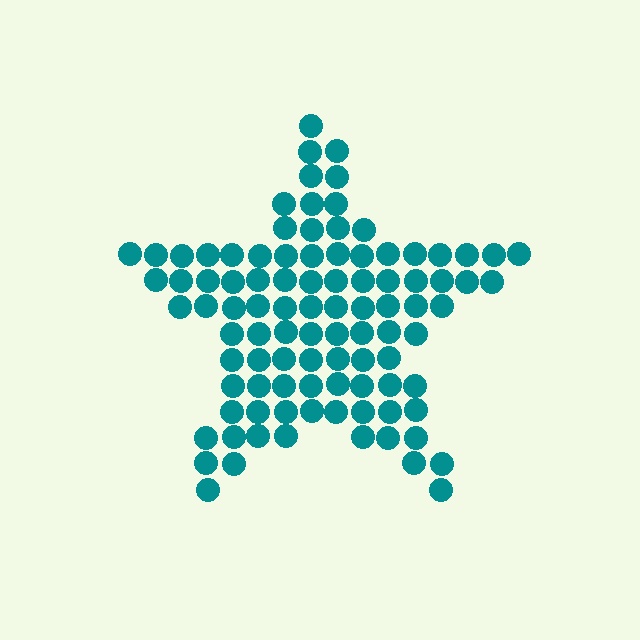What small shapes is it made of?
It is made of small circles.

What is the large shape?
The large shape is a star.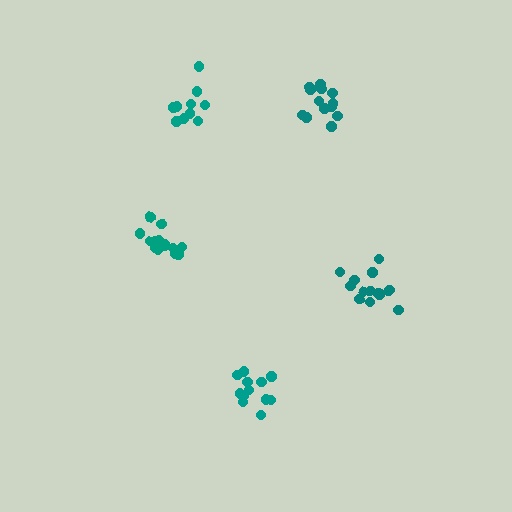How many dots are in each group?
Group 1: 12 dots, Group 2: 13 dots, Group 3: 15 dots, Group 4: 14 dots, Group 5: 10 dots (64 total).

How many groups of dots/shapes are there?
There are 5 groups.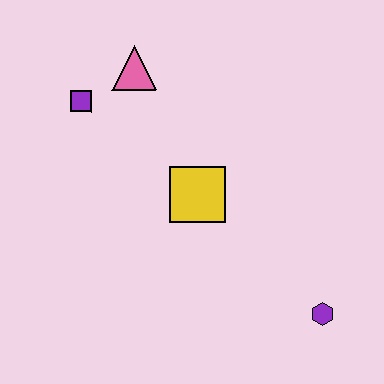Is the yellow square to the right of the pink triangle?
Yes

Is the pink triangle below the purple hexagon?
No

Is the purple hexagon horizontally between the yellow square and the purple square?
No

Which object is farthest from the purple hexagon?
The purple square is farthest from the purple hexagon.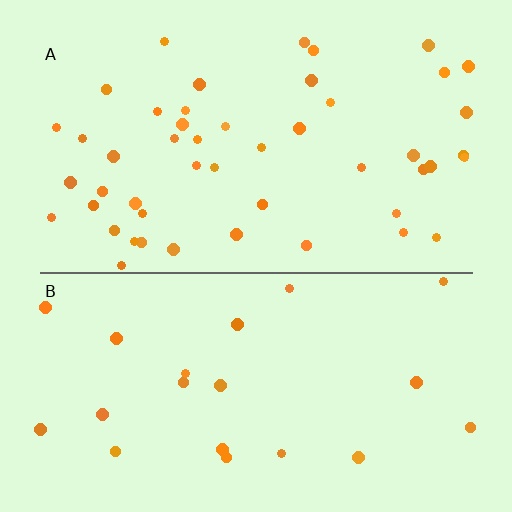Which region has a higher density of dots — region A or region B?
A (the top).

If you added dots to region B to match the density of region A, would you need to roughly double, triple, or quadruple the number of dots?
Approximately double.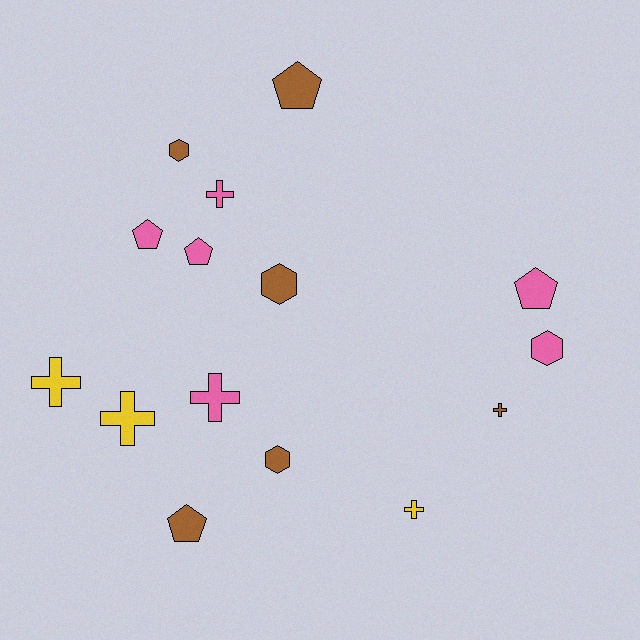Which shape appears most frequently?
Cross, with 6 objects.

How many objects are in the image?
There are 15 objects.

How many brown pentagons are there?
There are 2 brown pentagons.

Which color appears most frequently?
Pink, with 6 objects.